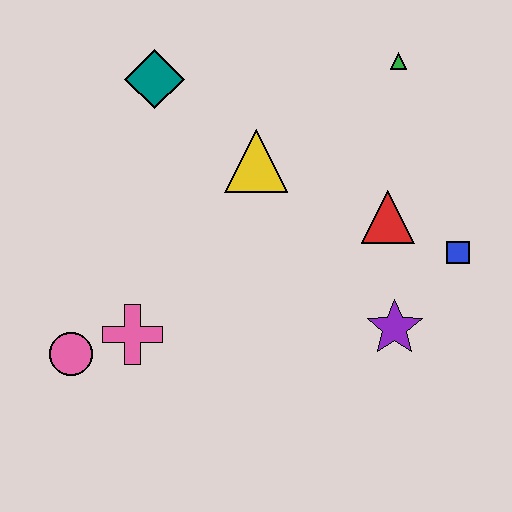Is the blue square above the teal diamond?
No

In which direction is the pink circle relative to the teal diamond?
The pink circle is below the teal diamond.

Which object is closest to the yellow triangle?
The teal diamond is closest to the yellow triangle.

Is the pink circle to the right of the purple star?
No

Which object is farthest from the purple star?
The teal diamond is farthest from the purple star.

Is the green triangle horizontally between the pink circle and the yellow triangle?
No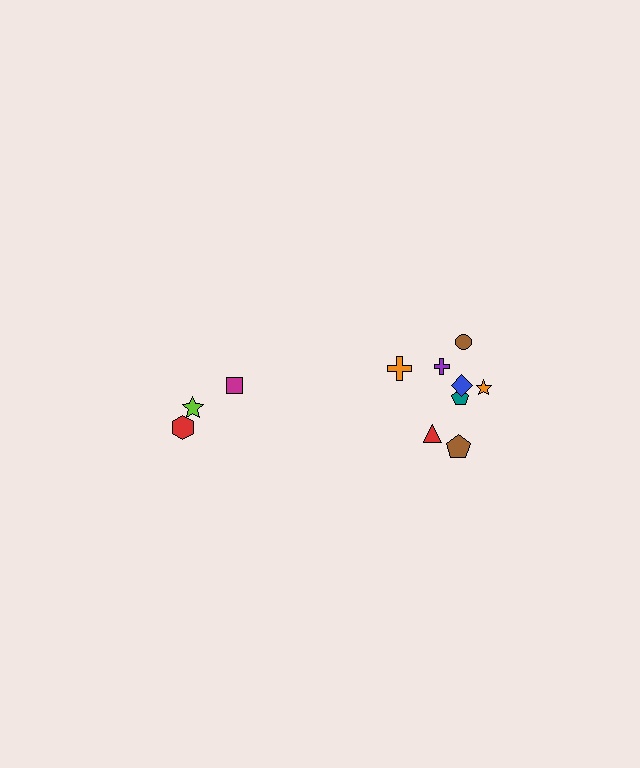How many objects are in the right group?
There are 8 objects.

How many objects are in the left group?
There are 3 objects.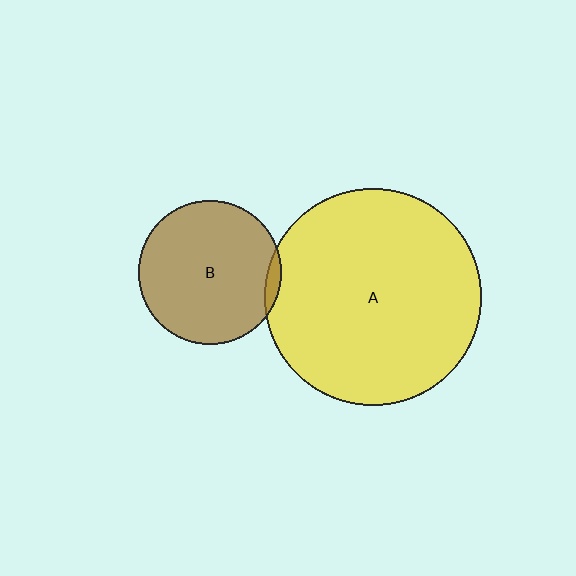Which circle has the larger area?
Circle A (yellow).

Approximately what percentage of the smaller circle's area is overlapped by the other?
Approximately 5%.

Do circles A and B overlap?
Yes.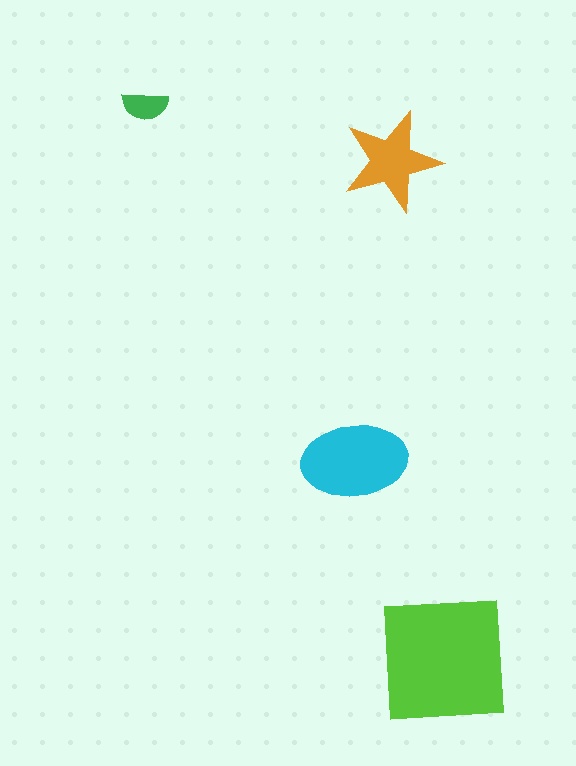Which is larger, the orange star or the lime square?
The lime square.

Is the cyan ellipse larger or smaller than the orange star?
Larger.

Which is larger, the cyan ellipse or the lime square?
The lime square.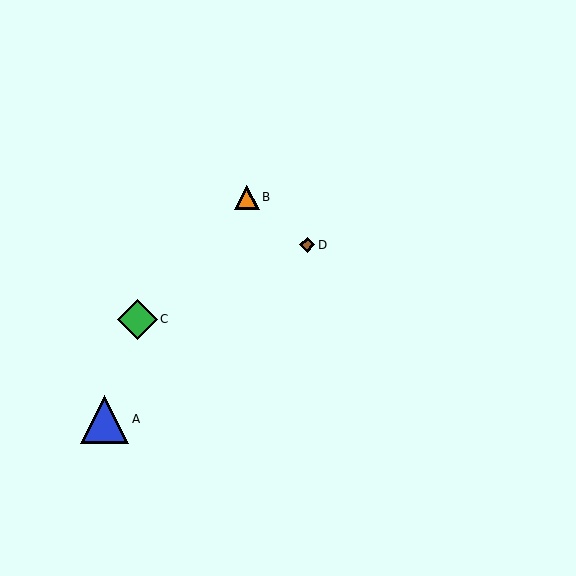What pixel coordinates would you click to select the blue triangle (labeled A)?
Click at (105, 419) to select the blue triangle A.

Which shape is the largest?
The blue triangle (labeled A) is the largest.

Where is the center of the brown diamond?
The center of the brown diamond is at (307, 245).